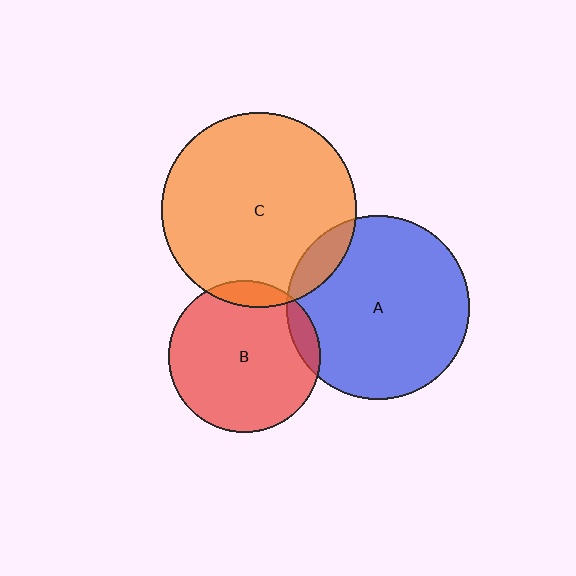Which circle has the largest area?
Circle C (orange).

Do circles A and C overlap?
Yes.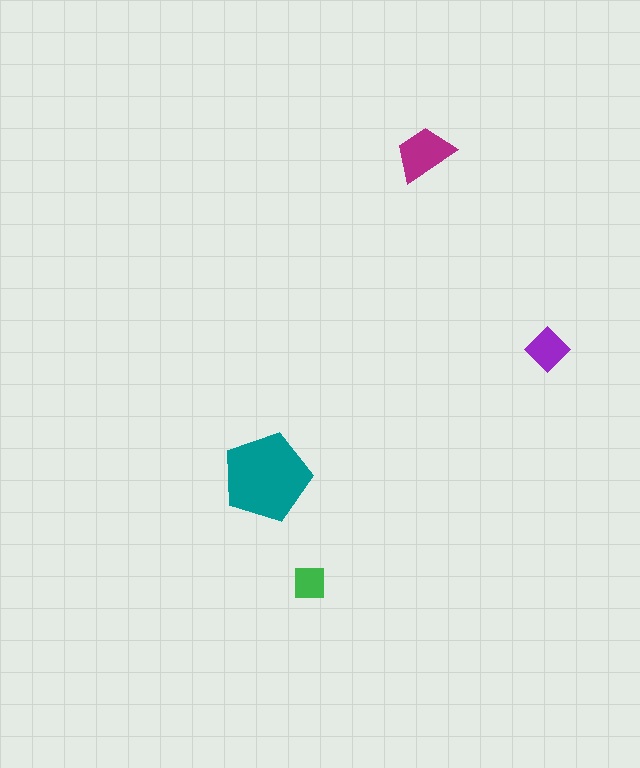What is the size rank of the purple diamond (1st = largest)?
3rd.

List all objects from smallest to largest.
The green square, the purple diamond, the magenta trapezoid, the teal pentagon.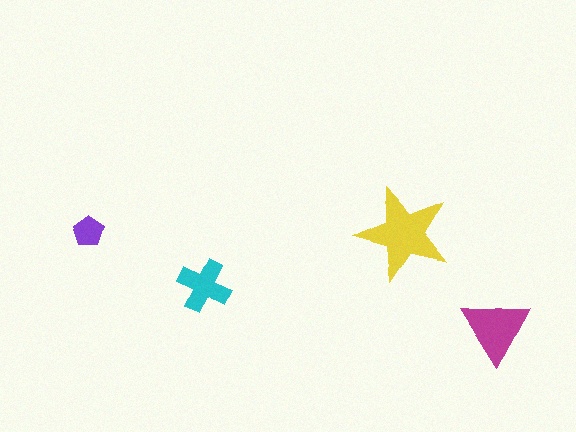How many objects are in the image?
There are 4 objects in the image.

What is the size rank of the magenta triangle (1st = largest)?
2nd.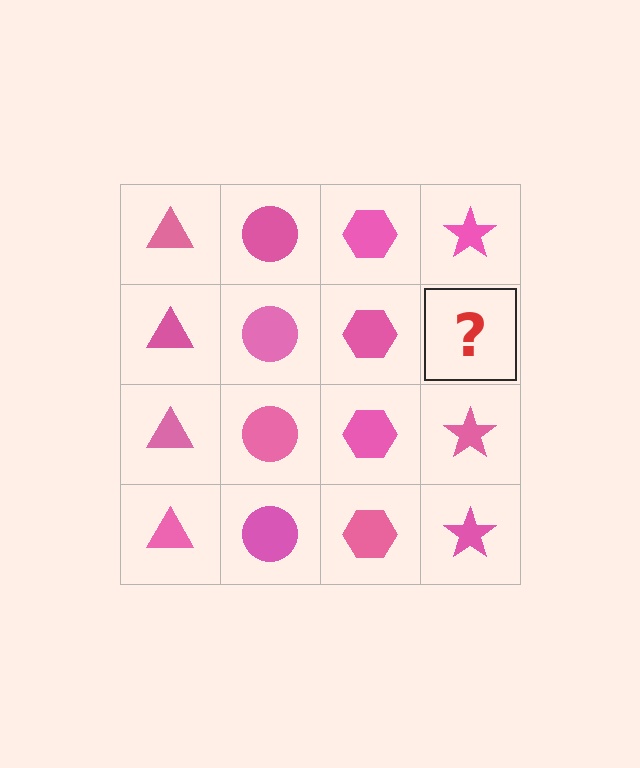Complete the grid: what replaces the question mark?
The question mark should be replaced with a pink star.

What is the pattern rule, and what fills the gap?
The rule is that each column has a consistent shape. The gap should be filled with a pink star.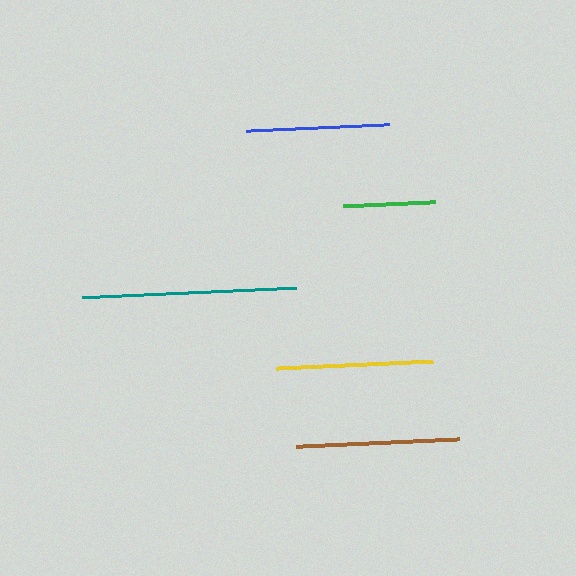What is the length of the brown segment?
The brown segment is approximately 163 pixels long.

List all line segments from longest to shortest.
From longest to shortest: teal, brown, yellow, blue, green.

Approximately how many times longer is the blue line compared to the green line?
The blue line is approximately 1.6 times the length of the green line.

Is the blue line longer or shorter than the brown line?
The brown line is longer than the blue line.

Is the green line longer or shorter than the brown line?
The brown line is longer than the green line.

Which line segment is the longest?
The teal line is the longest at approximately 214 pixels.